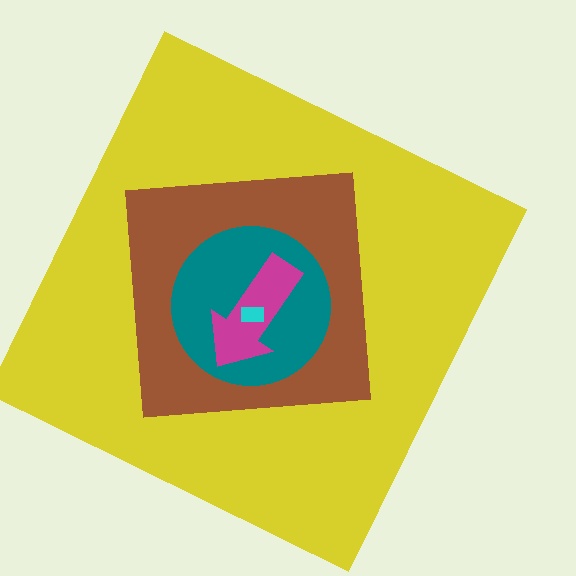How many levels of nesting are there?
5.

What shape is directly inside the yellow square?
The brown square.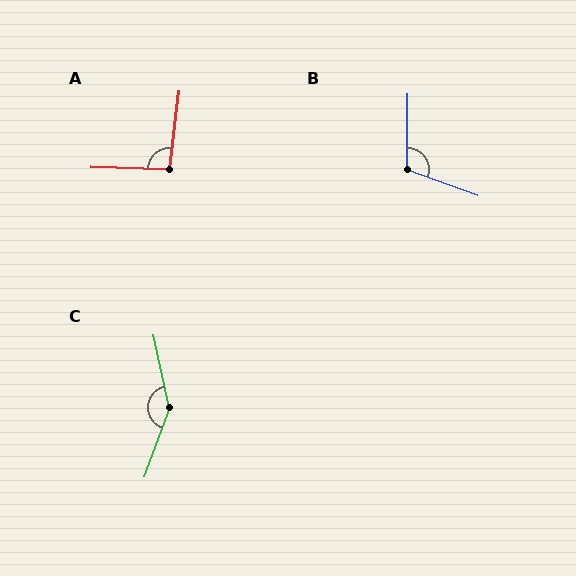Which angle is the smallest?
A, at approximately 95 degrees.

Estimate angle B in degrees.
Approximately 110 degrees.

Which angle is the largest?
C, at approximately 148 degrees.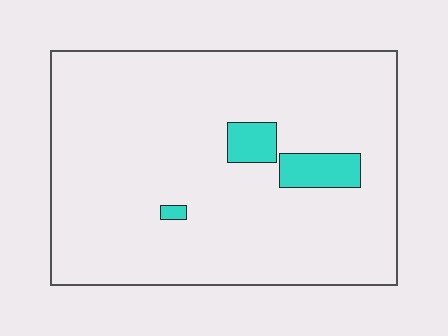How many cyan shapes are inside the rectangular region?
3.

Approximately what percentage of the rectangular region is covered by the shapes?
Approximately 5%.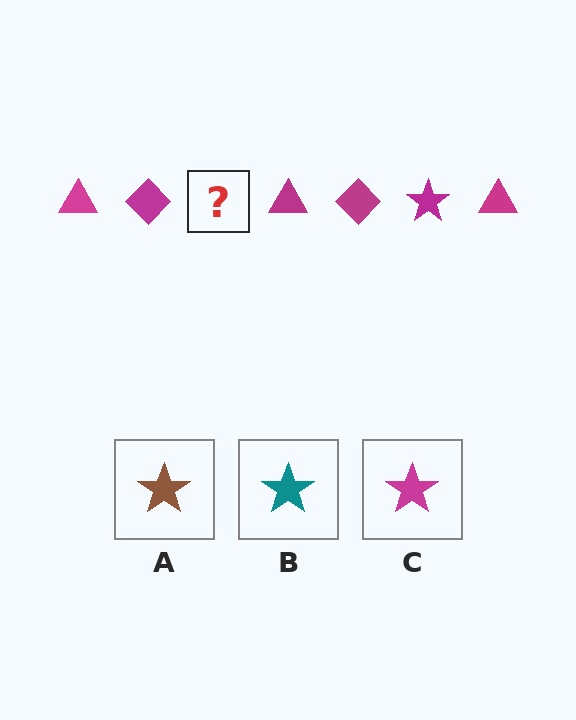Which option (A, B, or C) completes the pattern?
C.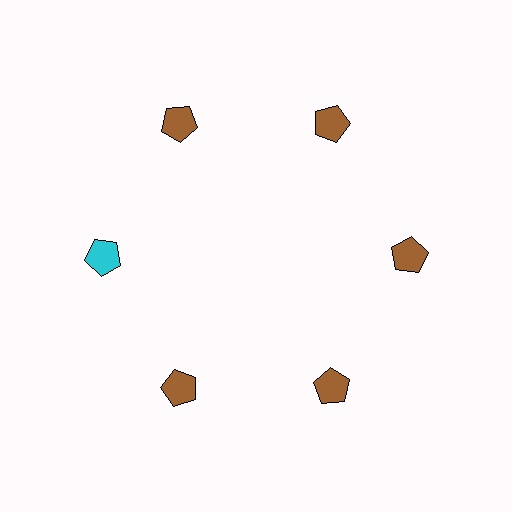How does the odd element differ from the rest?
It has a different color: cyan instead of brown.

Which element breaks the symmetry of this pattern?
The cyan pentagon at roughly the 9 o'clock position breaks the symmetry. All other shapes are brown pentagons.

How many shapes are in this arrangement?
There are 6 shapes arranged in a ring pattern.